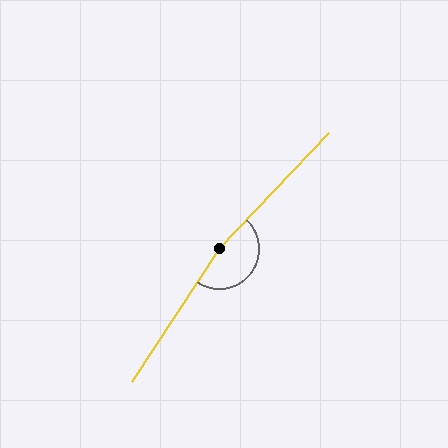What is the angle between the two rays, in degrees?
Approximately 170 degrees.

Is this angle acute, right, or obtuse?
It is obtuse.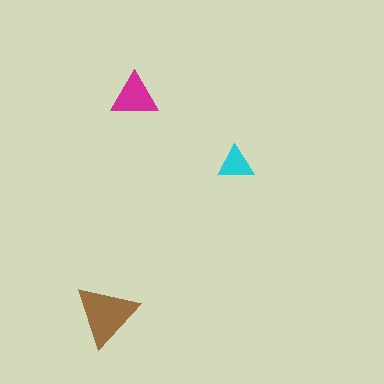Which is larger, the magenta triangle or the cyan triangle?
The magenta one.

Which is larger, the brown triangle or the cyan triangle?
The brown one.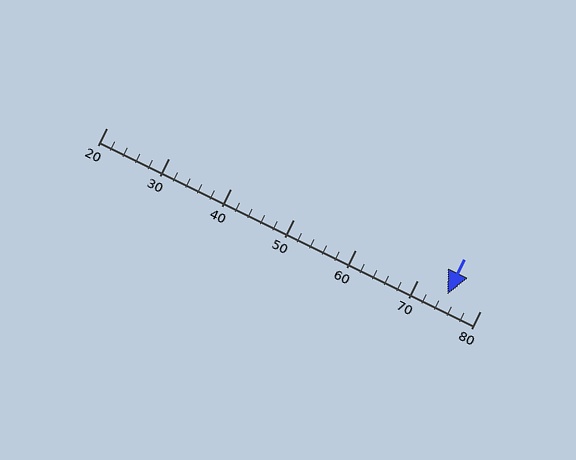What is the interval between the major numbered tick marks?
The major tick marks are spaced 10 units apart.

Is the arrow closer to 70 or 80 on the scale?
The arrow is closer to 70.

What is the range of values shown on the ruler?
The ruler shows values from 20 to 80.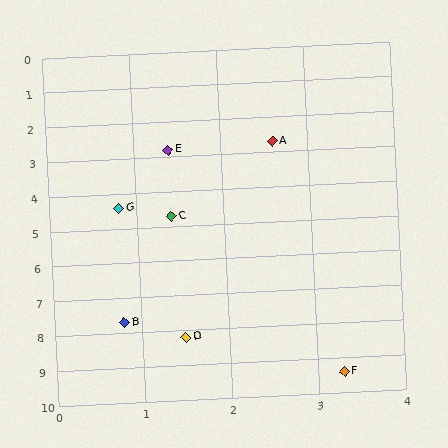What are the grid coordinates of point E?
Point E is at approximately (1.4, 2.8).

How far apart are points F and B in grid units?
Points F and B are about 3.0 grid units apart.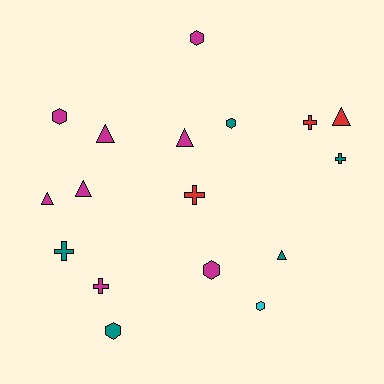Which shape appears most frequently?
Triangle, with 6 objects.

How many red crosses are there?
There are 2 red crosses.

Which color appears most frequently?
Magenta, with 8 objects.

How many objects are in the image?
There are 17 objects.